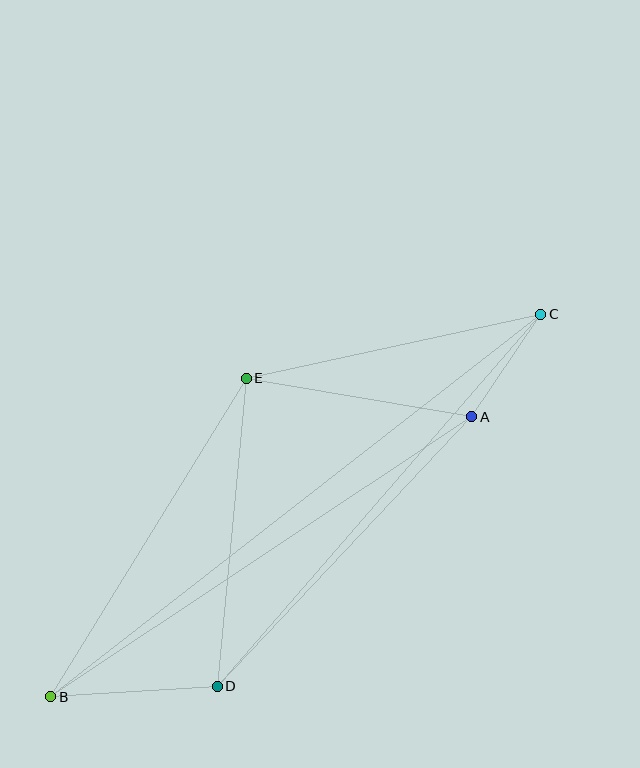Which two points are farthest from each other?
Points B and C are farthest from each other.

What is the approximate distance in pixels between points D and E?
The distance between D and E is approximately 310 pixels.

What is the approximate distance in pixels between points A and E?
The distance between A and E is approximately 229 pixels.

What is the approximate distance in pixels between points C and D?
The distance between C and D is approximately 493 pixels.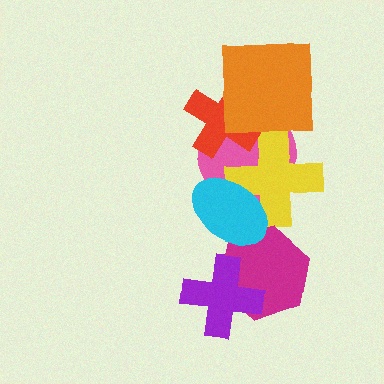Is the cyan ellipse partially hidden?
No, no other shape covers it.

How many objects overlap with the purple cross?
1 object overlaps with the purple cross.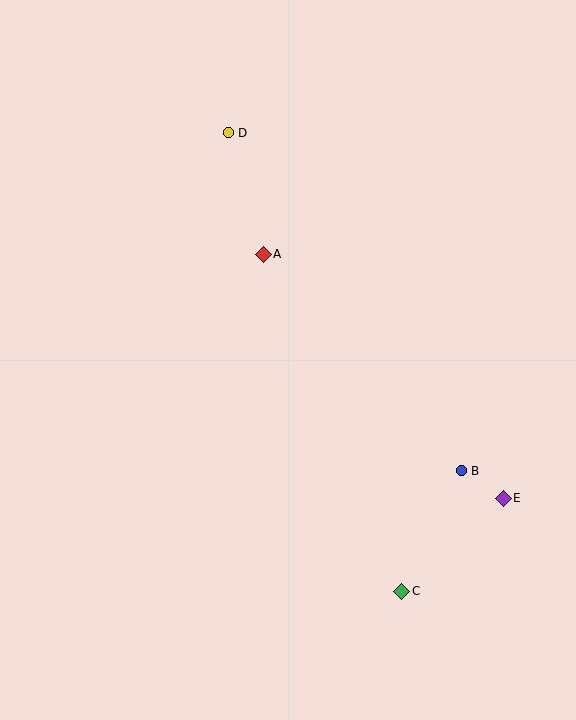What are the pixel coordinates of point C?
Point C is at (402, 591).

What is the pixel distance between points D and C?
The distance between D and C is 490 pixels.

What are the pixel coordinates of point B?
Point B is at (461, 471).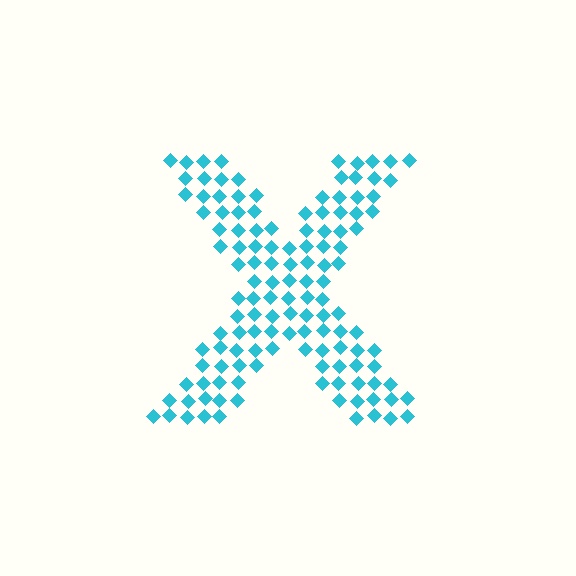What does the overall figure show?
The overall figure shows the letter X.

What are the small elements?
The small elements are diamonds.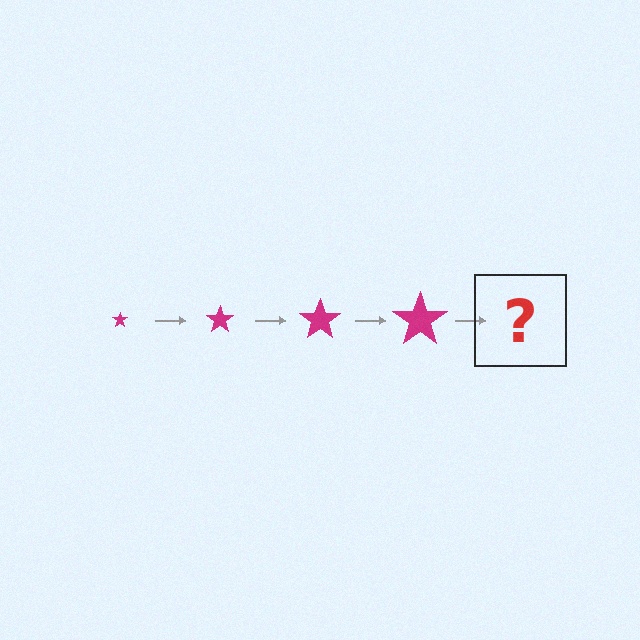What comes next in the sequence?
The next element should be a magenta star, larger than the previous one.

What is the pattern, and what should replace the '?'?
The pattern is that the star gets progressively larger each step. The '?' should be a magenta star, larger than the previous one.